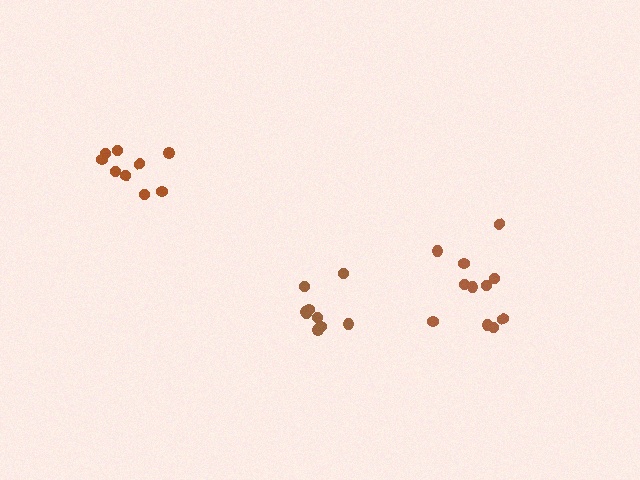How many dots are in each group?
Group 1: 11 dots, Group 2: 9 dots, Group 3: 9 dots (29 total).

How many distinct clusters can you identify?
There are 3 distinct clusters.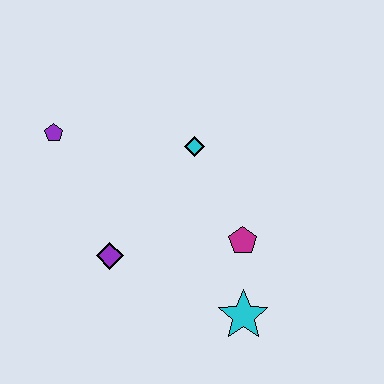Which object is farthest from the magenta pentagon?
The purple pentagon is farthest from the magenta pentagon.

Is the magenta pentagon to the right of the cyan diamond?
Yes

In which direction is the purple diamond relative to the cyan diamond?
The purple diamond is below the cyan diamond.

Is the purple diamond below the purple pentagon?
Yes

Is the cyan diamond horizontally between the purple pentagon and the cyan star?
Yes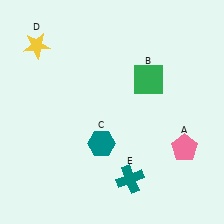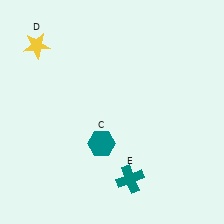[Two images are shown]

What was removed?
The green square (B), the pink pentagon (A) were removed in Image 2.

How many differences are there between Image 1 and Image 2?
There are 2 differences between the two images.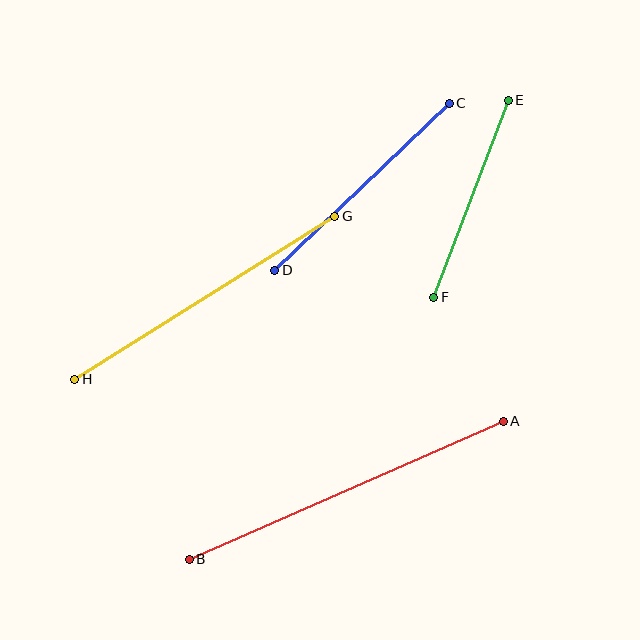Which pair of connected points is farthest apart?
Points A and B are farthest apart.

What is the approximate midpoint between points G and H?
The midpoint is at approximately (205, 298) pixels.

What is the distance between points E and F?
The distance is approximately 210 pixels.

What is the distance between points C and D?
The distance is approximately 241 pixels.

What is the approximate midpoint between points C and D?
The midpoint is at approximately (362, 187) pixels.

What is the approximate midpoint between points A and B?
The midpoint is at approximately (346, 490) pixels.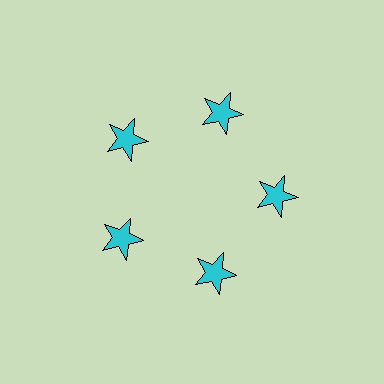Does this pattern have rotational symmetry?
Yes, this pattern has 5-fold rotational symmetry. It looks the same after rotating 72 degrees around the center.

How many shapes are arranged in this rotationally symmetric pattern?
There are 5 shapes, arranged in 5 groups of 1.